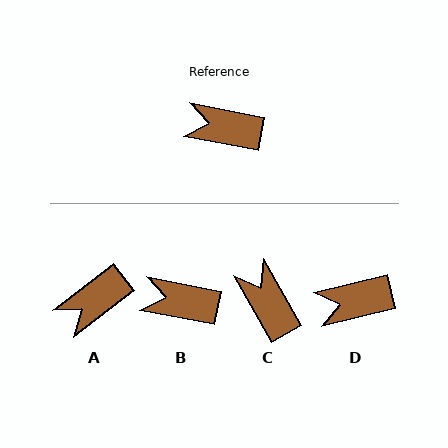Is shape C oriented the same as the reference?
No, it is off by about 50 degrees.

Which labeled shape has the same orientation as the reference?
B.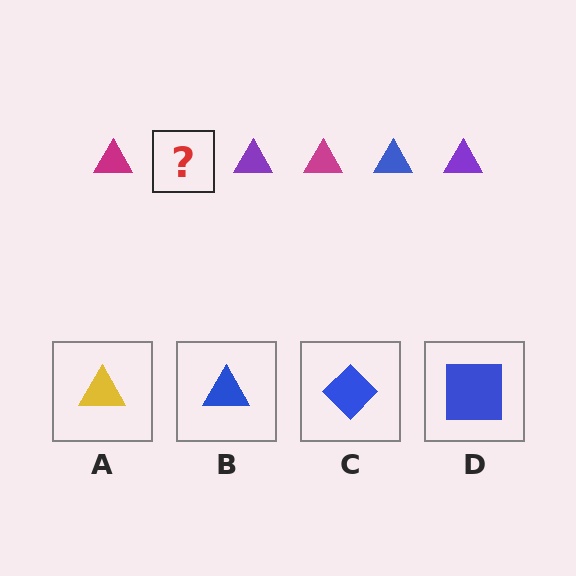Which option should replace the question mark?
Option B.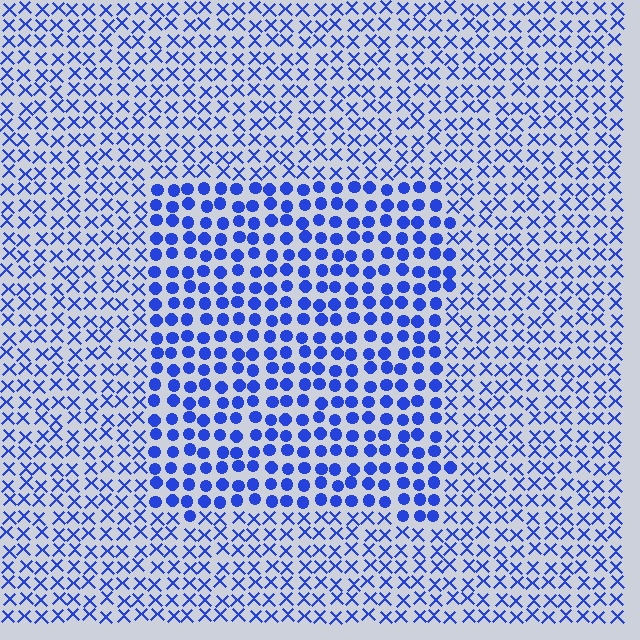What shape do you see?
I see a rectangle.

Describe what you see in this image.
The image is filled with small blue elements arranged in a uniform grid. A rectangle-shaped region contains circles, while the surrounding area contains X marks. The boundary is defined purely by the change in element shape.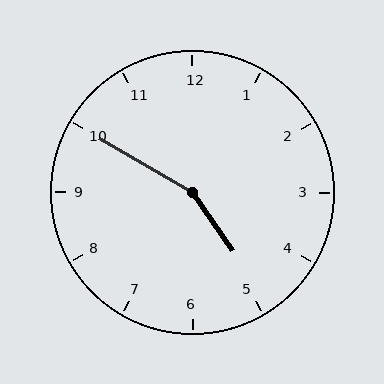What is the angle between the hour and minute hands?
Approximately 155 degrees.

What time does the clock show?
4:50.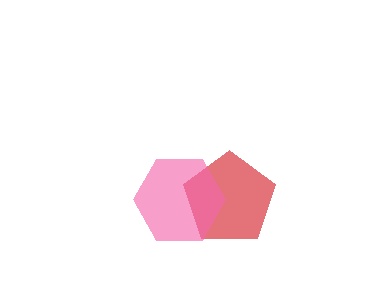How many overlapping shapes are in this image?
There are 2 overlapping shapes in the image.